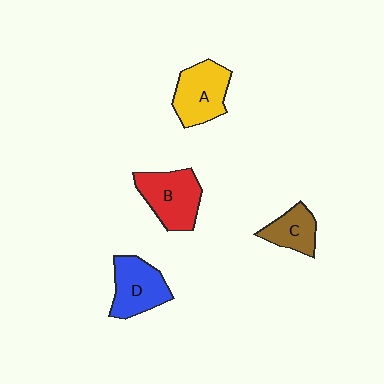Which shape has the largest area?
Shape B (red).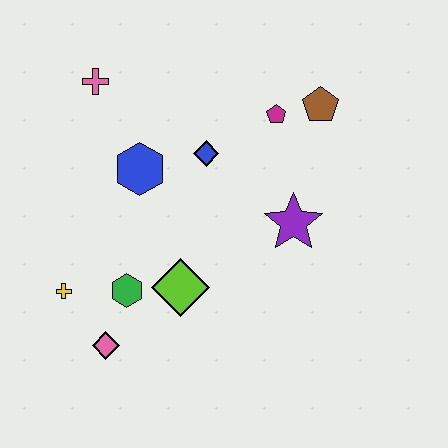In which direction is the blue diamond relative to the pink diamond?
The blue diamond is above the pink diamond.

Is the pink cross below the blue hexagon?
No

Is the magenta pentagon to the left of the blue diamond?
No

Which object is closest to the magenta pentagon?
The brown pentagon is closest to the magenta pentagon.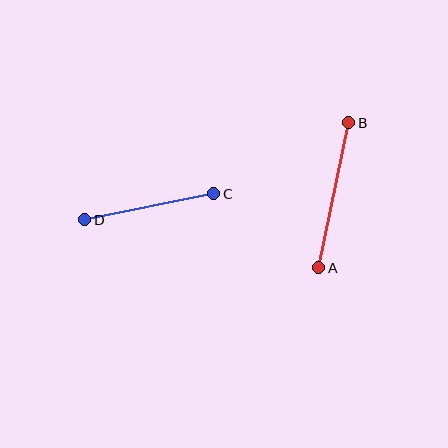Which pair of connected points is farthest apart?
Points A and B are farthest apart.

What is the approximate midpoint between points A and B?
The midpoint is at approximately (334, 195) pixels.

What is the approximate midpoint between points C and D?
The midpoint is at approximately (149, 207) pixels.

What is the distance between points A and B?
The distance is approximately 148 pixels.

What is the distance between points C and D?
The distance is approximately 131 pixels.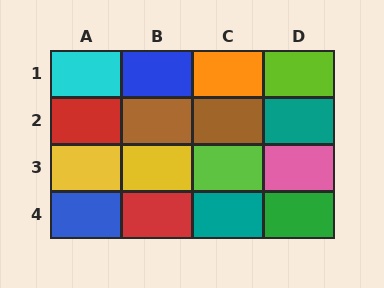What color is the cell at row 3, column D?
Pink.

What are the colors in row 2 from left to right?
Red, brown, brown, teal.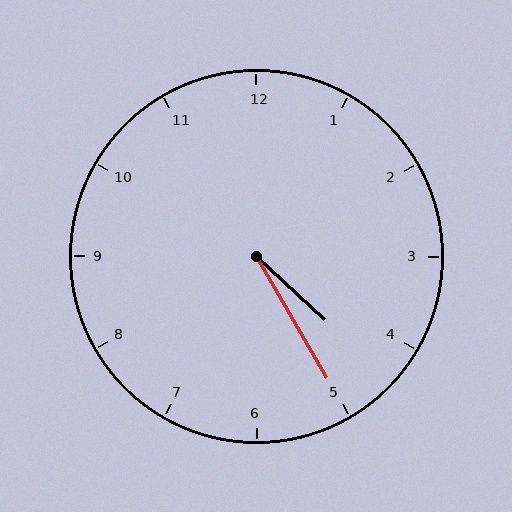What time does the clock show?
4:25.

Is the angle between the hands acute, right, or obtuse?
It is acute.